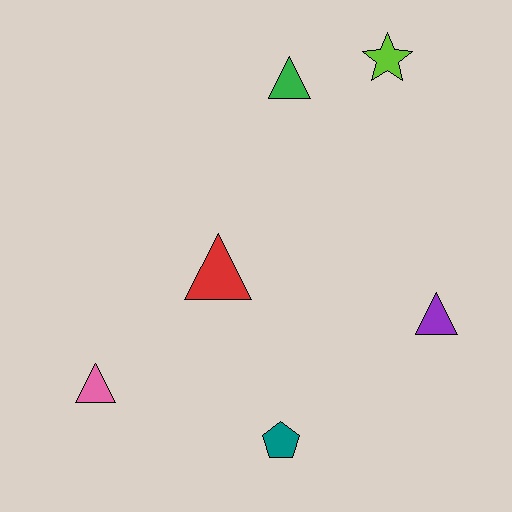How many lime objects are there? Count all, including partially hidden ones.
There is 1 lime object.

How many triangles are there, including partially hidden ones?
There are 4 triangles.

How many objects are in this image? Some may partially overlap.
There are 6 objects.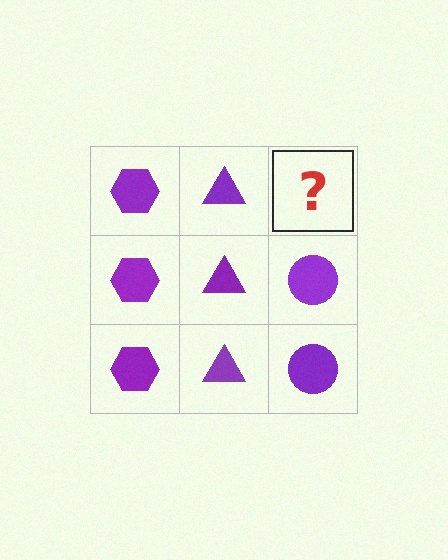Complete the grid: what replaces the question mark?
The question mark should be replaced with a purple circle.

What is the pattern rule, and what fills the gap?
The rule is that each column has a consistent shape. The gap should be filled with a purple circle.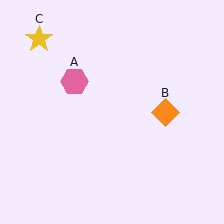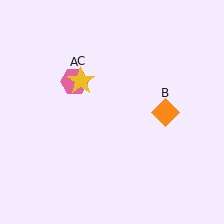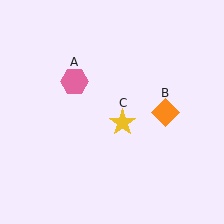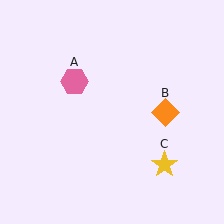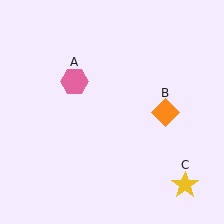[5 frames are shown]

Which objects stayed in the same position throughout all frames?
Pink hexagon (object A) and orange diamond (object B) remained stationary.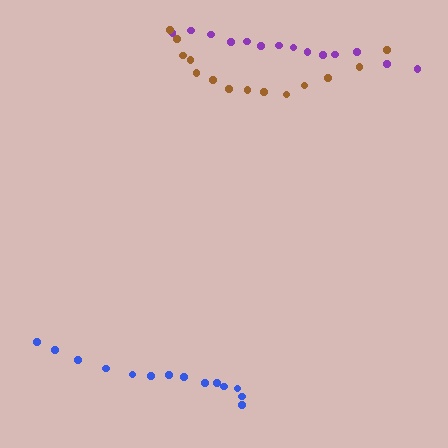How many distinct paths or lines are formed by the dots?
There are 3 distinct paths.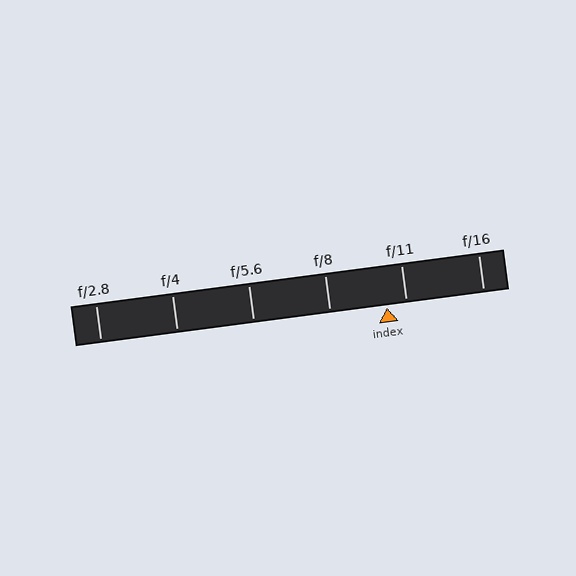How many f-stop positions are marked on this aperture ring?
There are 6 f-stop positions marked.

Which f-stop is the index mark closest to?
The index mark is closest to f/11.